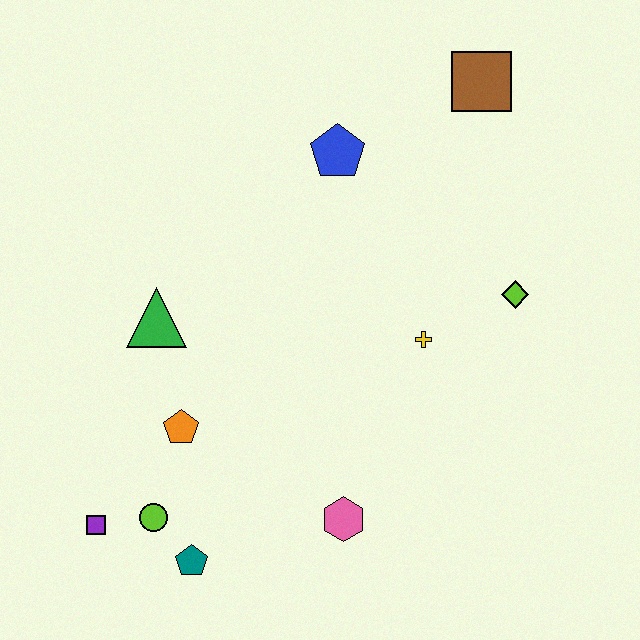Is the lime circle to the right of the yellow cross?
No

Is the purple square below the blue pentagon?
Yes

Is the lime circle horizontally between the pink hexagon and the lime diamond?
No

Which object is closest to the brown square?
The blue pentagon is closest to the brown square.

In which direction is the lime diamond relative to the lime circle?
The lime diamond is to the right of the lime circle.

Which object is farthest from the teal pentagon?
The brown square is farthest from the teal pentagon.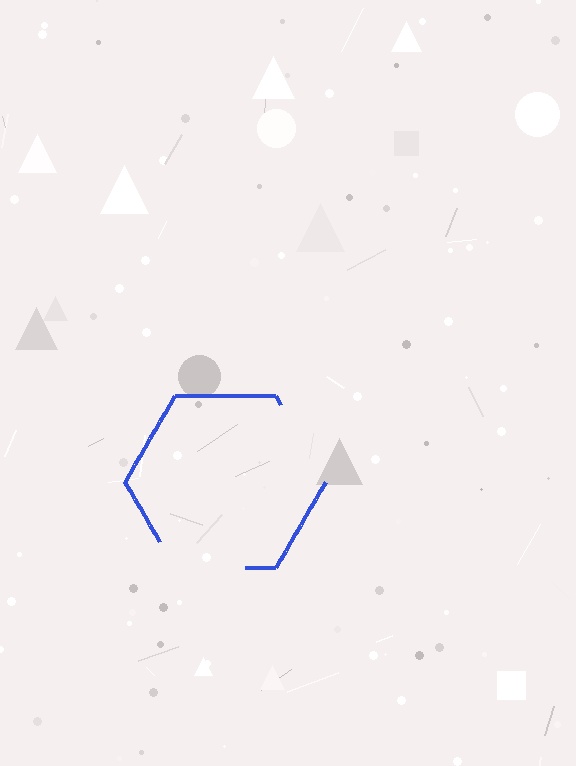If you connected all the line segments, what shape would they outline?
They would outline a hexagon.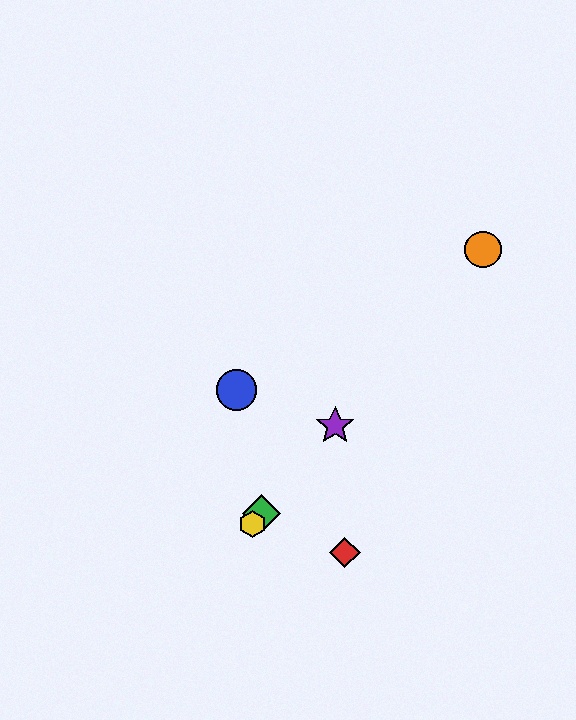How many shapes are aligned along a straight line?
4 shapes (the green diamond, the yellow hexagon, the purple star, the orange circle) are aligned along a straight line.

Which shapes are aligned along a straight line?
The green diamond, the yellow hexagon, the purple star, the orange circle are aligned along a straight line.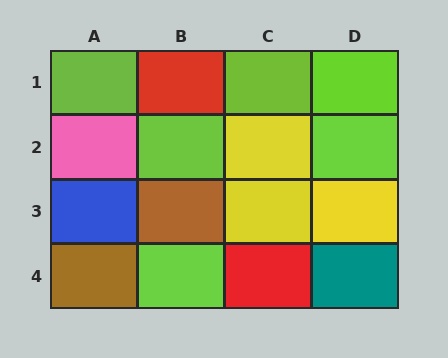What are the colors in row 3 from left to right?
Blue, brown, yellow, yellow.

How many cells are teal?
1 cell is teal.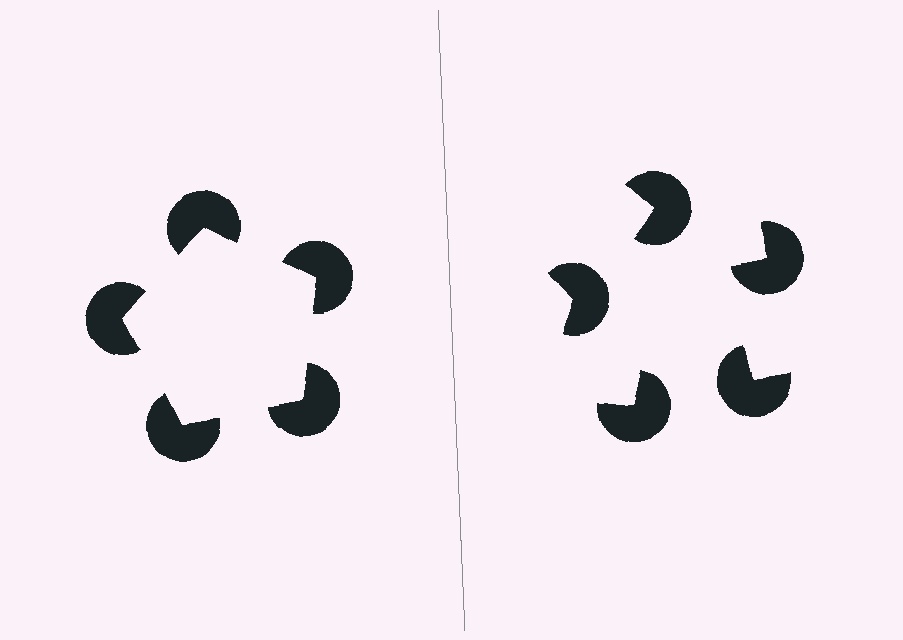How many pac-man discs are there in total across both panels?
10 — 5 on each side.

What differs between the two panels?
The pac-man discs are positioned identically on both sides; only the wedge orientations differ. On the left they align to a pentagon; on the right they are misaligned.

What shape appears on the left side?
An illusory pentagon.